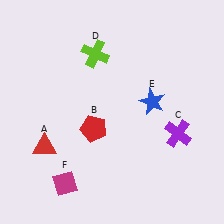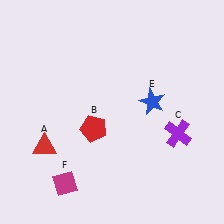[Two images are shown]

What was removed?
The lime cross (D) was removed in Image 2.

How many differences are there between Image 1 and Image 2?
There is 1 difference between the two images.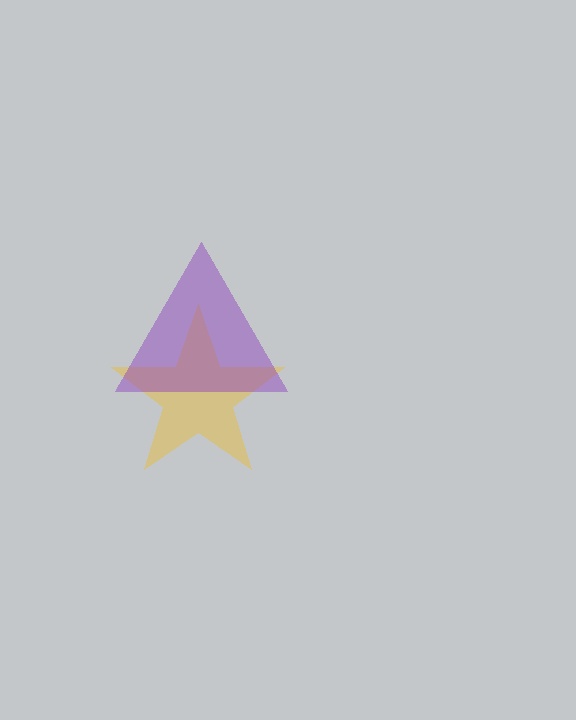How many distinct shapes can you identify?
There are 2 distinct shapes: a yellow star, a purple triangle.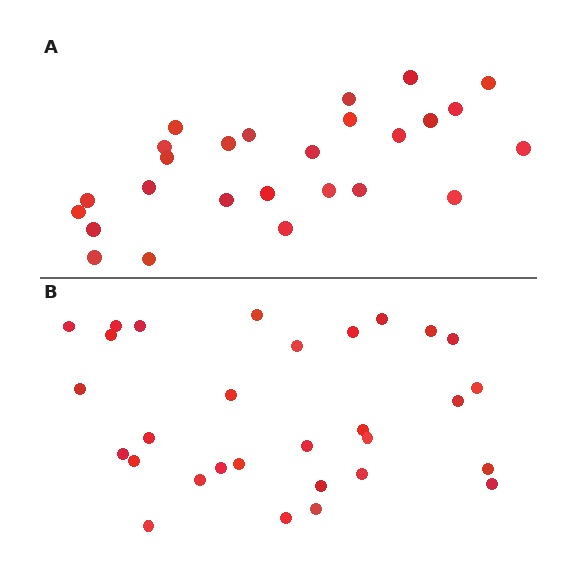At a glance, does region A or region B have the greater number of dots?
Region B (the bottom region) has more dots.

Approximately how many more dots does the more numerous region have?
Region B has about 4 more dots than region A.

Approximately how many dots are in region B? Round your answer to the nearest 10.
About 30 dots.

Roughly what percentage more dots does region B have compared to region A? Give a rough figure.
About 15% more.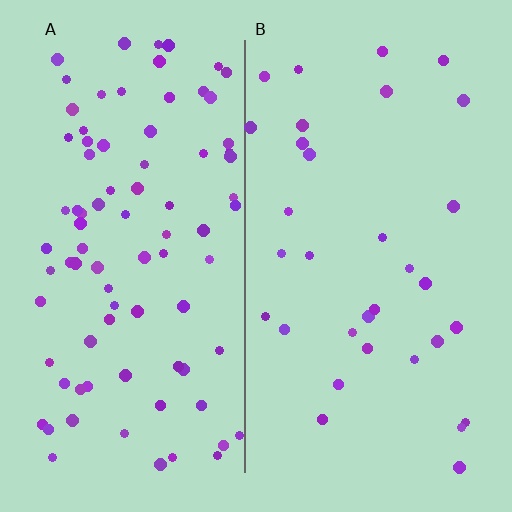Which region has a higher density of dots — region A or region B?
A (the left).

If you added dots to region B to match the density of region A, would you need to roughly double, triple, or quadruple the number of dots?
Approximately triple.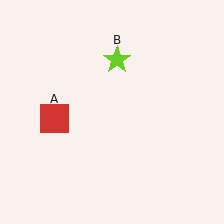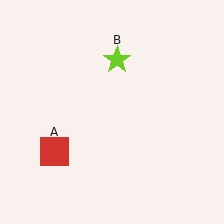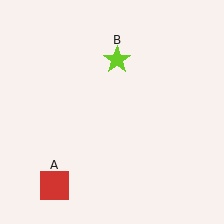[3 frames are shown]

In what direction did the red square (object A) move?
The red square (object A) moved down.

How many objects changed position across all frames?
1 object changed position: red square (object A).